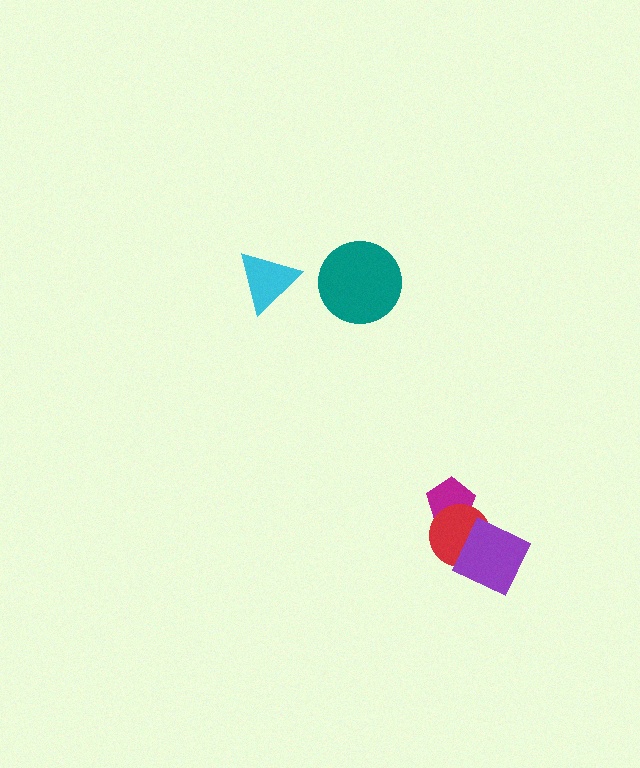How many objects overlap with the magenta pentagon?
1 object overlaps with the magenta pentagon.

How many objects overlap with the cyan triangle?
0 objects overlap with the cyan triangle.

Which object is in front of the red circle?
The purple diamond is in front of the red circle.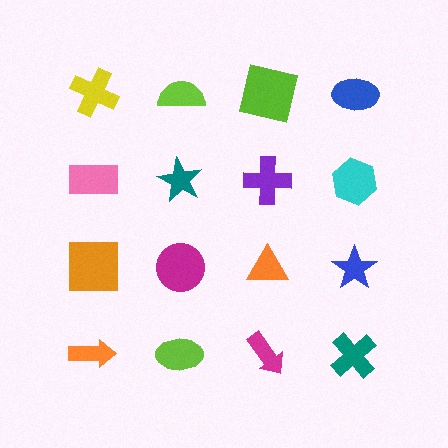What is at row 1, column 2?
A lime semicircle.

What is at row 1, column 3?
A lime square.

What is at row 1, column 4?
A blue ellipse.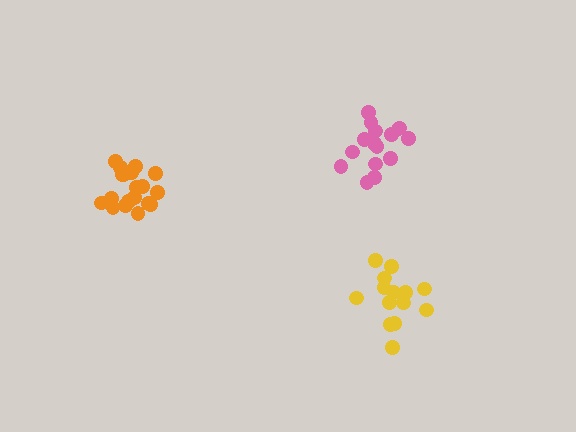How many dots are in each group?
Group 1: 19 dots, Group 2: 16 dots, Group 3: 14 dots (49 total).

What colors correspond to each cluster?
The clusters are colored: orange, pink, yellow.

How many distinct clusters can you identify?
There are 3 distinct clusters.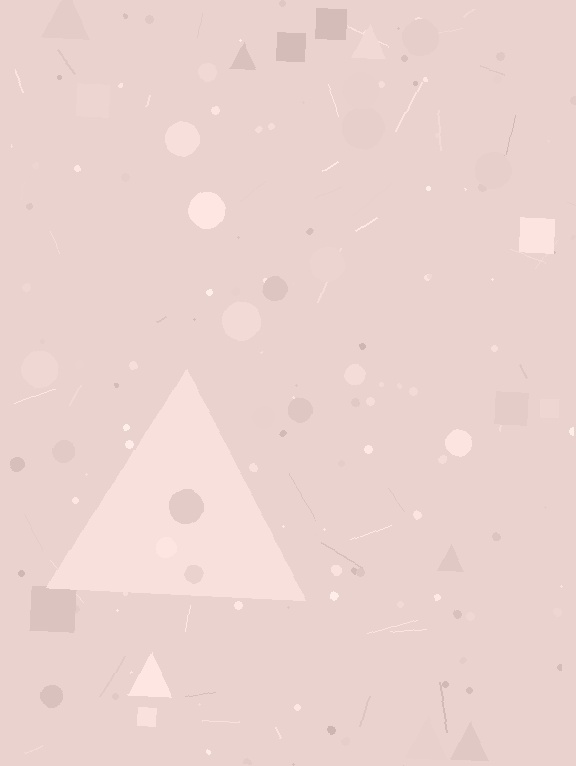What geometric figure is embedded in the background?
A triangle is embedded in the background.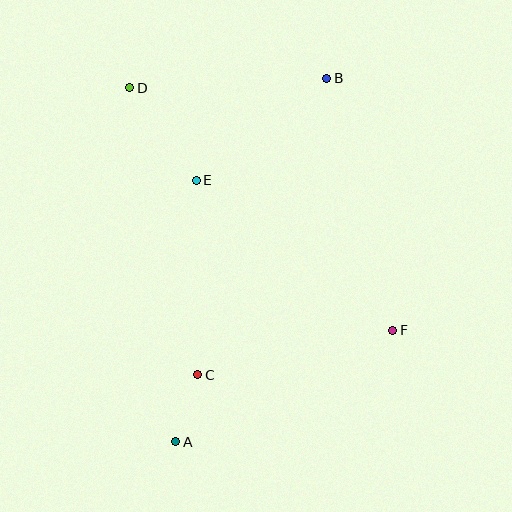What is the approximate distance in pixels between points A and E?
The distance between A and E is approximately 262 pixels.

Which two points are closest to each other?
Points A and C are closest to each other.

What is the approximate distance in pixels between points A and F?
The distance between A and F is approximately 244 pixels.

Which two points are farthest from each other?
Points A and B are farthest from each other.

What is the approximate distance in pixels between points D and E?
The distance between D and E is approximately 114 pixels.